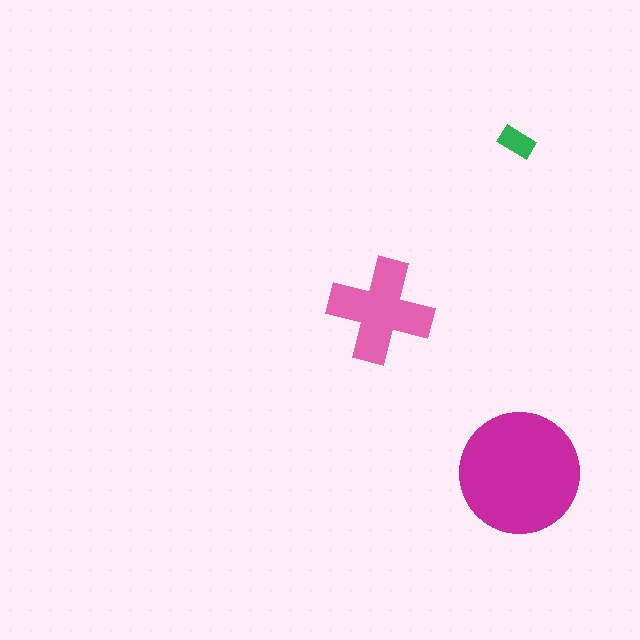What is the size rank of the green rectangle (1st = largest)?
3rd.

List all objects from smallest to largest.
The green rectangle, the pink cross, the magenta circle.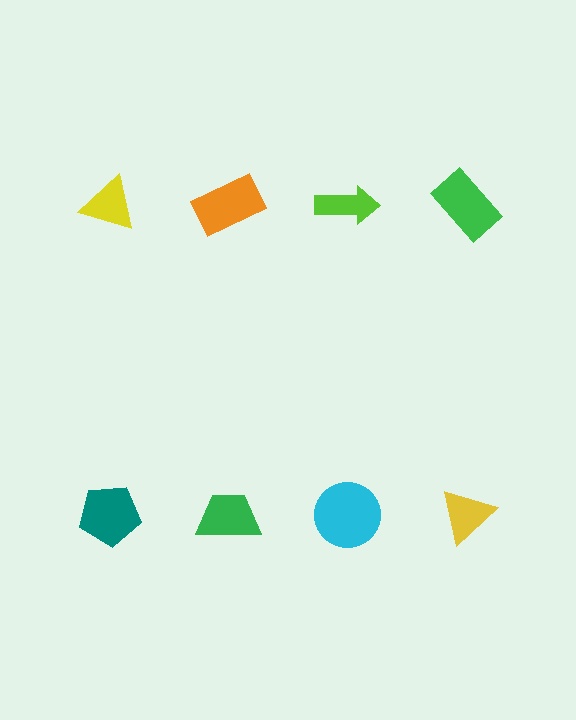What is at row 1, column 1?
A yellow triangle.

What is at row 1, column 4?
A green rectangle.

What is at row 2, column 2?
A green trapezoid.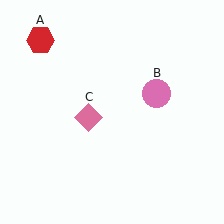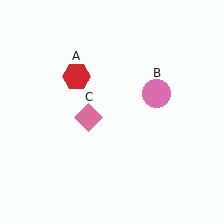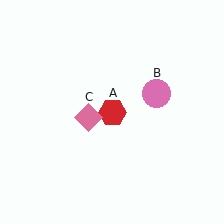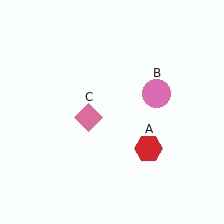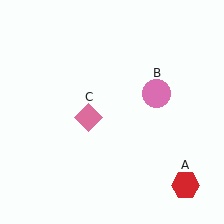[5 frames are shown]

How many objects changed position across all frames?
1 object changed position: red hexagon (object A).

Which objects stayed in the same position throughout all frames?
Pink circle (object B) and pink diamond (object C) remained stationary.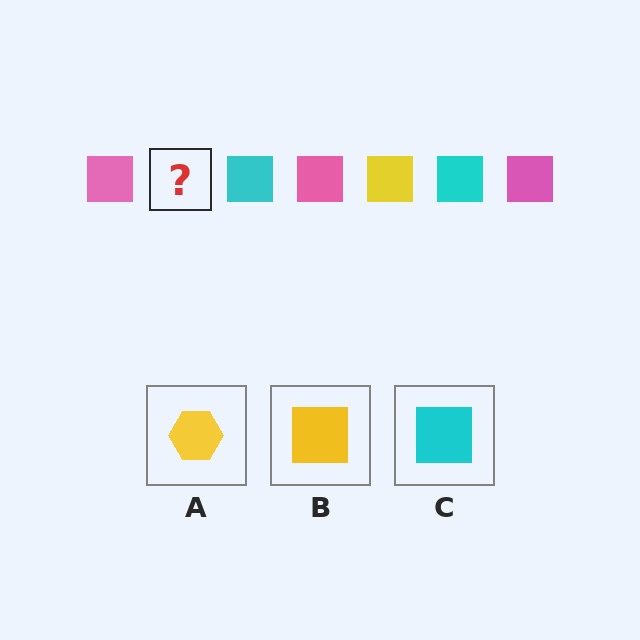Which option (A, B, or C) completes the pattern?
B.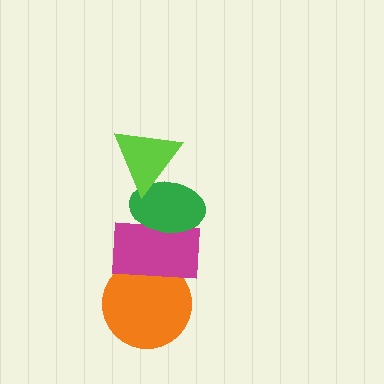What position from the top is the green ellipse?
The green ellipse is 2nd from the top.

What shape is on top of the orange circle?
The magenta rectangle is on top of the orange circle.